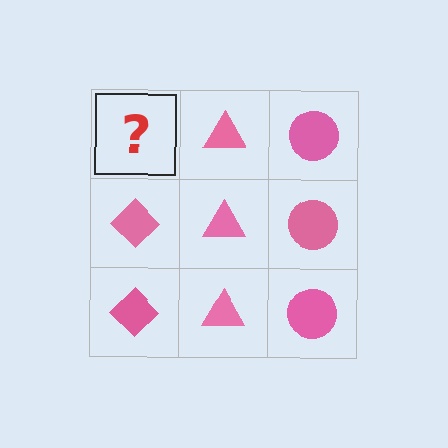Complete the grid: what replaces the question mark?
The question mark should be replaced with a pink diamond.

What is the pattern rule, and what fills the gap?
The rule is that each column has a consistent shape. The gap should be filled with a pink diamond.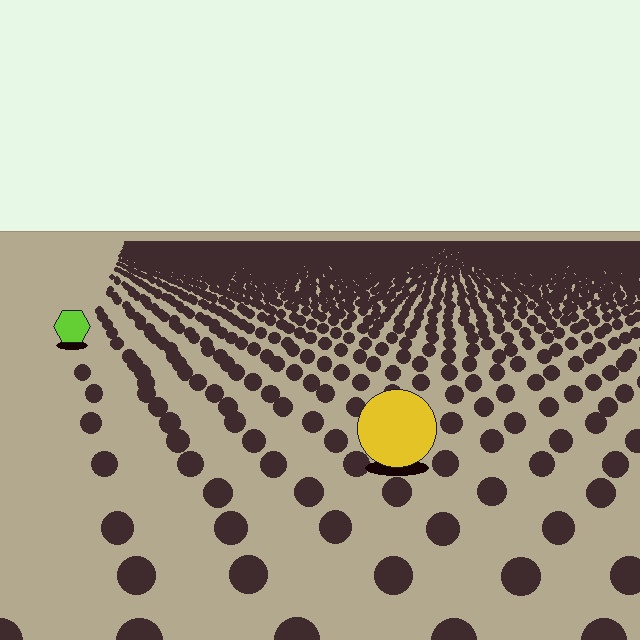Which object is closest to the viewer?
The yellow circle is closest. The texture marks near it are larger and more spread out.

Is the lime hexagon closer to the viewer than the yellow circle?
No. The yellow circle is closer — you can tell from the texture gradient: the ground texture is coarser near it.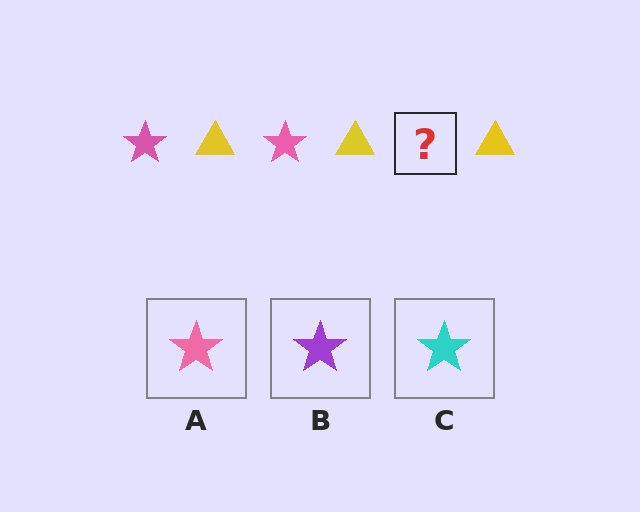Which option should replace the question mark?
Option A.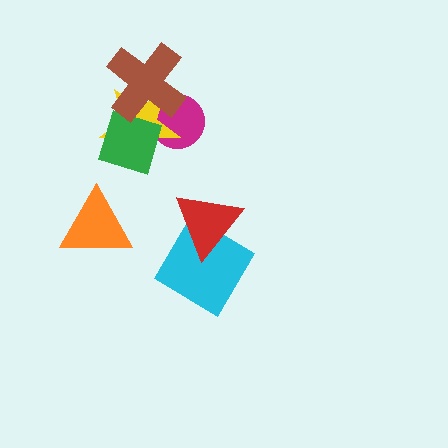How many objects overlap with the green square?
1 object overlaps with the green square.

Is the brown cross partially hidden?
No, no other shape covers it.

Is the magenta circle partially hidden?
Yes, it is partially covered by another shape.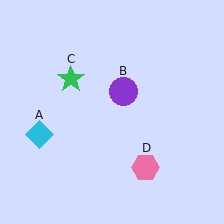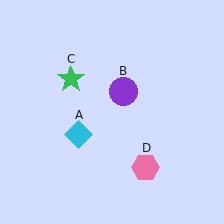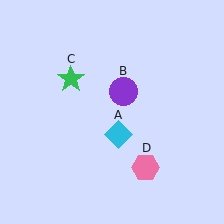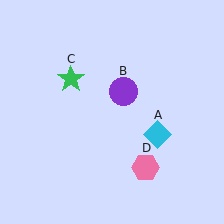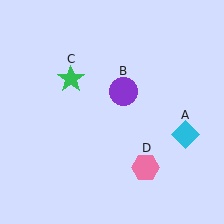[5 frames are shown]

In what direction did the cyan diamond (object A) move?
The cyan diamond (object A) moved right.